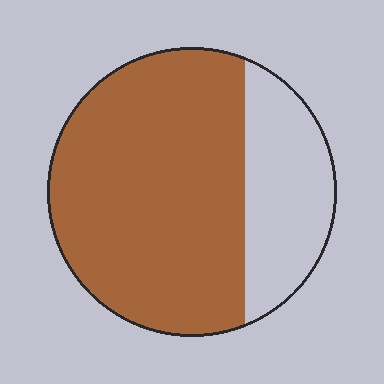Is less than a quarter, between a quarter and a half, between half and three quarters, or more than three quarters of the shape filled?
Between half and three quarters.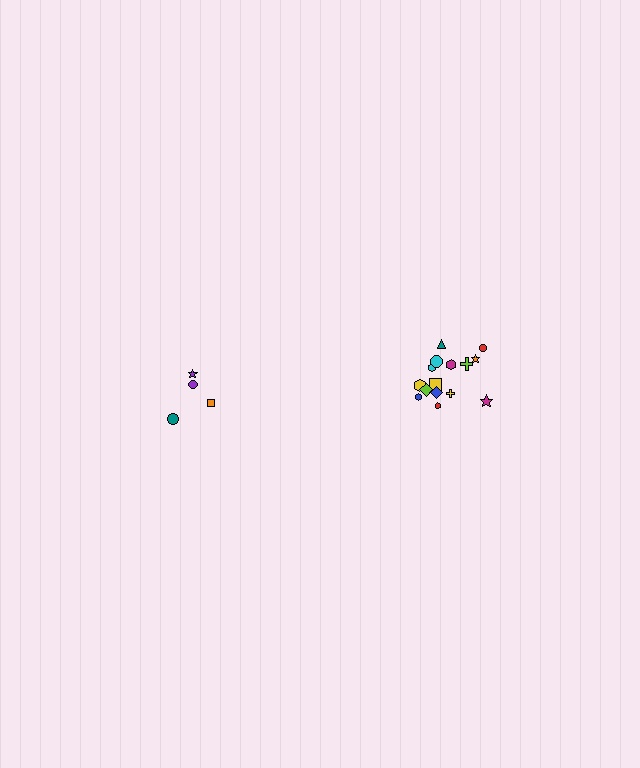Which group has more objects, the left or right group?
The right group.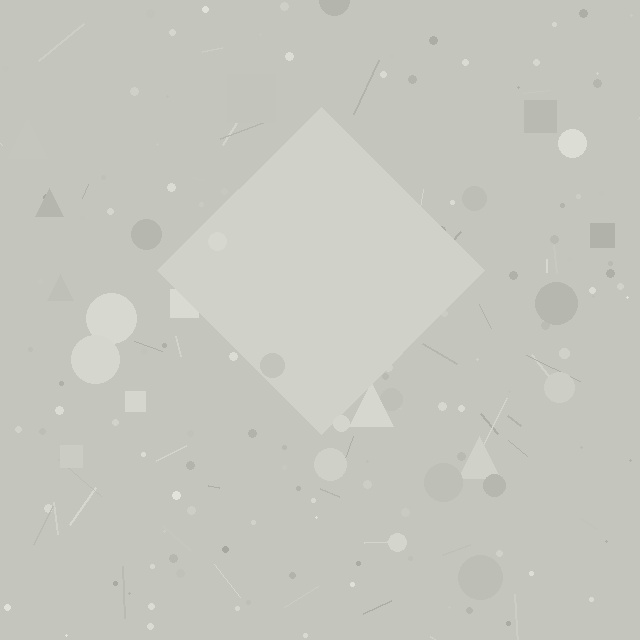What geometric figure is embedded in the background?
A diamond is embedded in the background.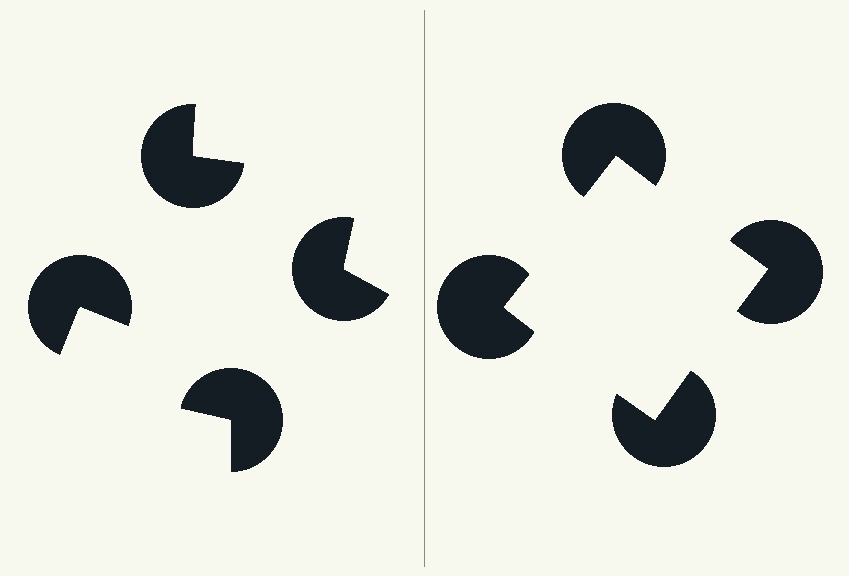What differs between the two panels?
The pac-man discs are positioned identically on both sides; only the wedge orientations differ. On the right they align to a square; on the left they are misaligned.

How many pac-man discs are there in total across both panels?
8 — 4 on each side.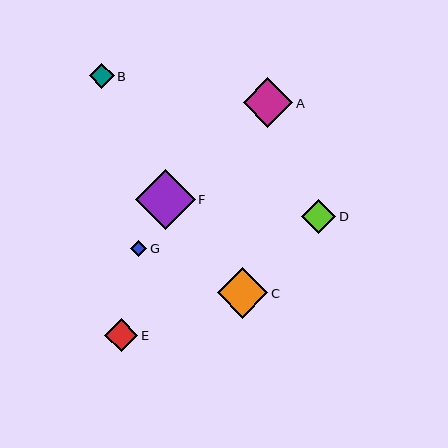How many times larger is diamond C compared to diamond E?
Diamond C is approximately 1.5 times the size of diamond E.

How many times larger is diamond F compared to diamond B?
Diamond F is approximately 2.4 times the size of diamond B.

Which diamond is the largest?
Diamond F is the largest with a size of approximately 60 pixels.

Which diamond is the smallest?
Diamond G is the smallest with a size of approximately 16 pixels.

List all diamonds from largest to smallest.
From largest to smallest: F, C, A, D, E, B, G.